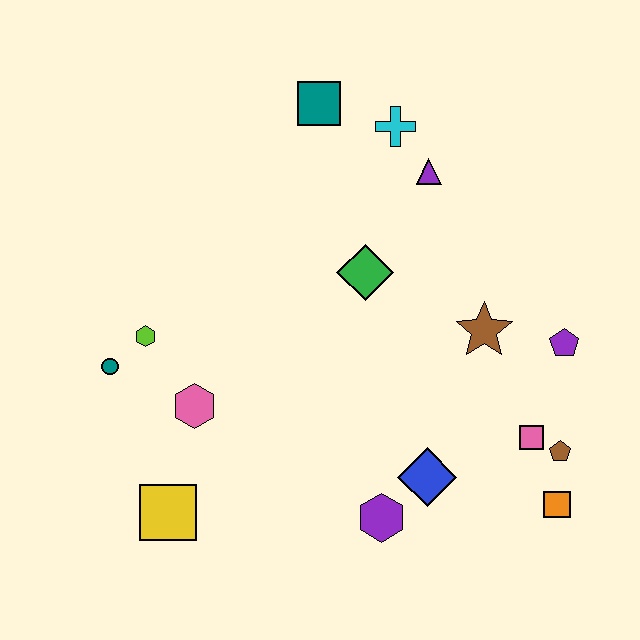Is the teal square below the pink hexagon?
No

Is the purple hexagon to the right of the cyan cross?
No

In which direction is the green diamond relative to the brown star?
The green diamond is to the left of the brown star.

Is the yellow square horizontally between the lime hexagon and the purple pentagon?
Yes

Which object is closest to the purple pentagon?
The brown star is closest to the purple pentagon.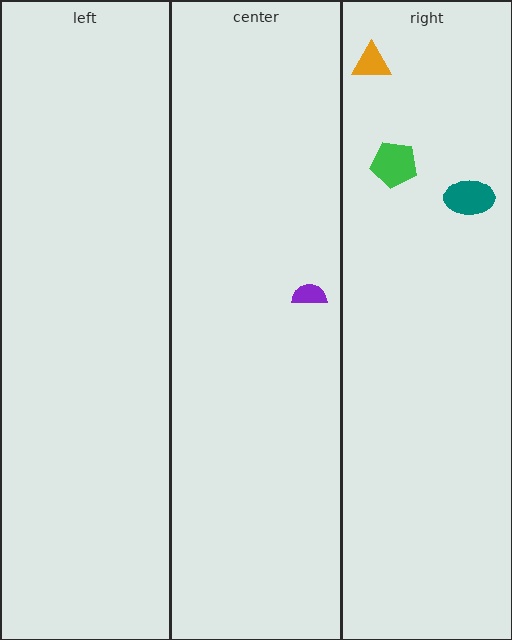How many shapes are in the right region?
3.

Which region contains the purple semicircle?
The center region.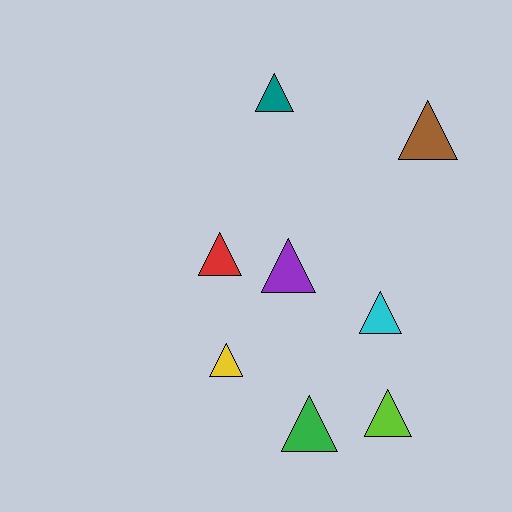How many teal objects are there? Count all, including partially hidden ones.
There is 1 teal object.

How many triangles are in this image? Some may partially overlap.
There are 8 triangles.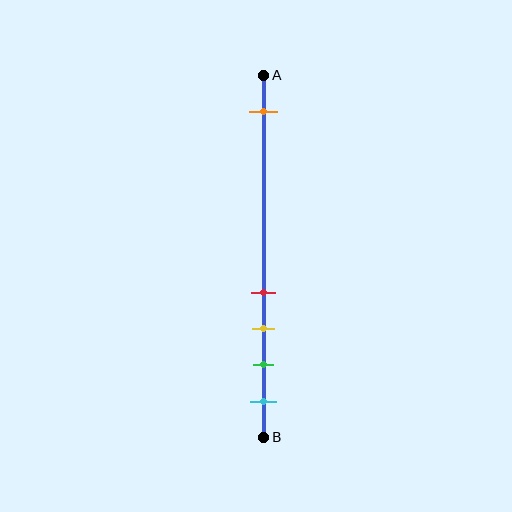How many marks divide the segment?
There are 5 marks dividing the segment.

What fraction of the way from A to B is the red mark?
The red mark is approximately 60% (0.6) of the way from A to B.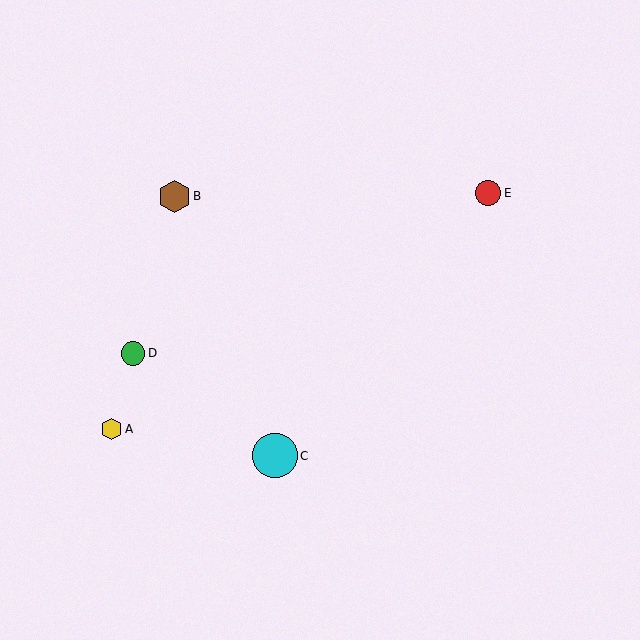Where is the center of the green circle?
The center of the green circle is at (133, 353).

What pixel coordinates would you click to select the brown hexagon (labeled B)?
Click at (174, 196) to select the brown hexagon B.